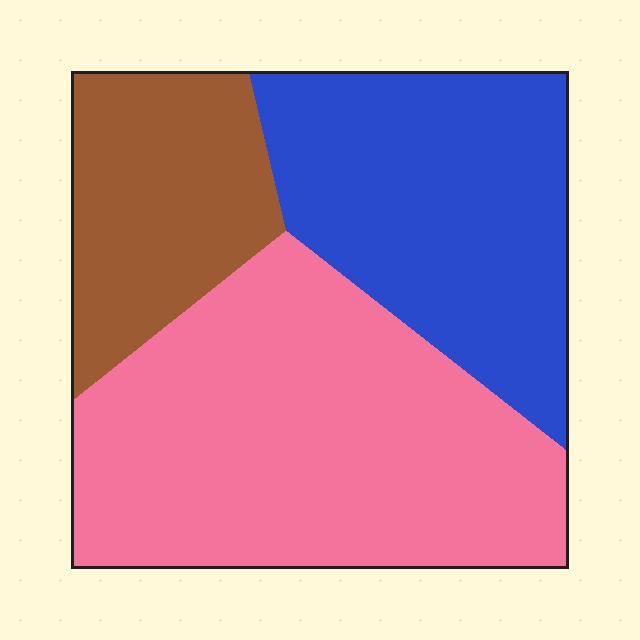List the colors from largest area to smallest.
From largest to smallest: pink, blue, brown.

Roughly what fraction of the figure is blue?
Blue covers 32% of the figure.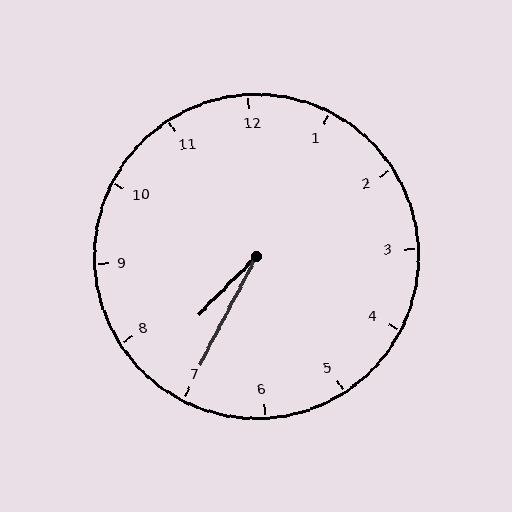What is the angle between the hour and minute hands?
Approximately 18 degrees.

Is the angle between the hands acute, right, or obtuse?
It is acute.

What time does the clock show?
7:35.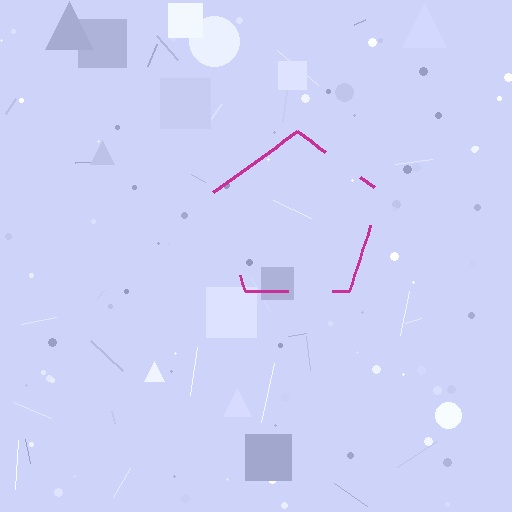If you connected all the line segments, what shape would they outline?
They would outline a pentagon.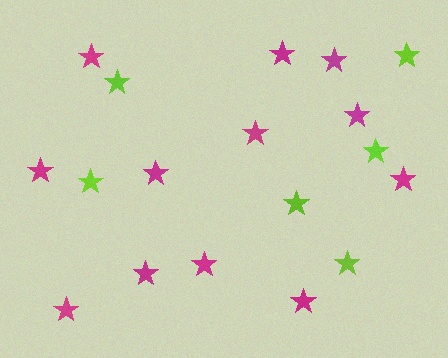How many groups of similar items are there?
There are 2 groups: one group of magenta stars (12) and one group of lime stars (6).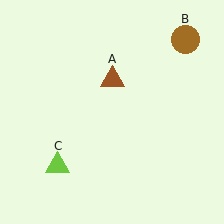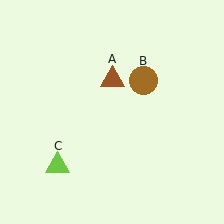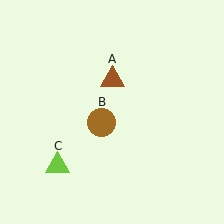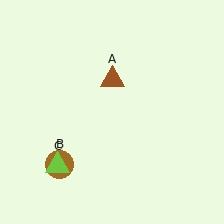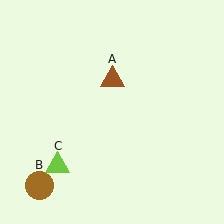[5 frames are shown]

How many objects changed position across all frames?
1 object changed position: brown circle (object B).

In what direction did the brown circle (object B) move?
The brown circle (object B) moved down and to the left.